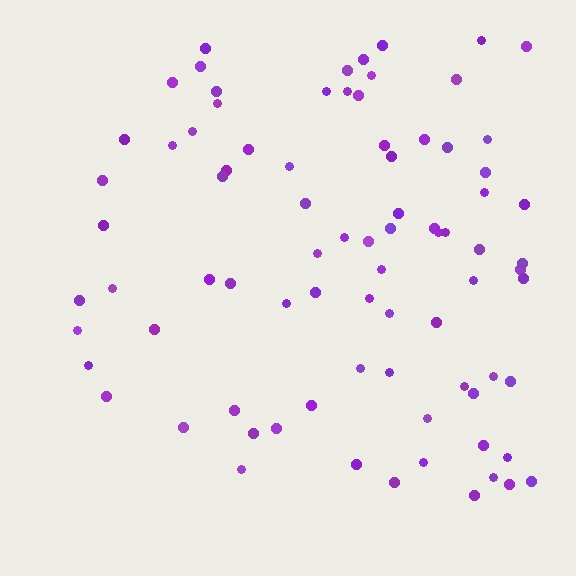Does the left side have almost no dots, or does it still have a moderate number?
Still a moderate number, just noticeably fewer than the right.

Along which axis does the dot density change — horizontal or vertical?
Horizontal.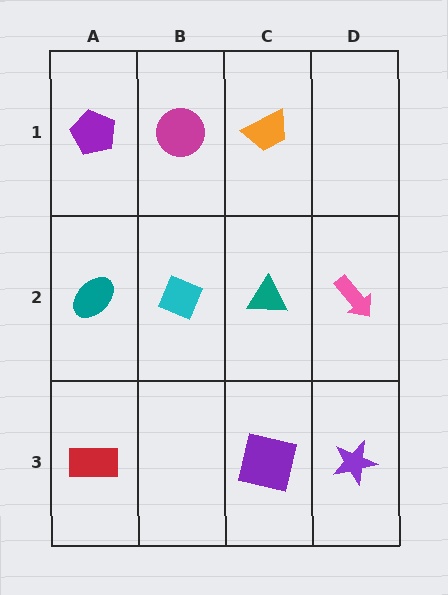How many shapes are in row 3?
3 shapes.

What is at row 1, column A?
A purple pentagon.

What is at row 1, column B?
A magenta circle.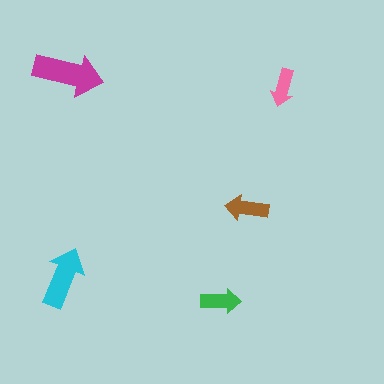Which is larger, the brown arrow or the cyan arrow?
The cyan one.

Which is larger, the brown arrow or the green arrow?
The brown one.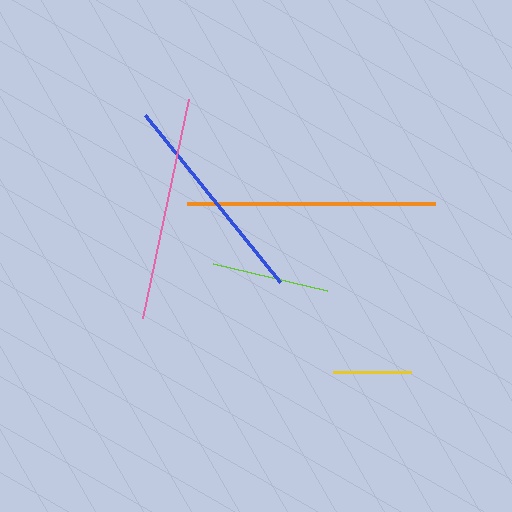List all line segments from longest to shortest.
From longest to shortest: orange, pink, blue, lime, yellow.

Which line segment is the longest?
The orange line is the longest at approximately 249 pixels.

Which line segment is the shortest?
The yellow line is the shortest at approximately 78 pixels.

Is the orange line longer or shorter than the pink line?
The orange line is longer than the pink line.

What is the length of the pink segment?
The pink segment is approximately 224 pixels long.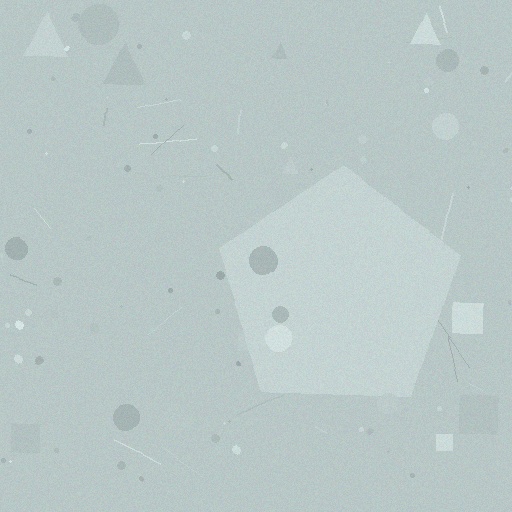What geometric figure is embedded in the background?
A pentagon is embedded in the background.